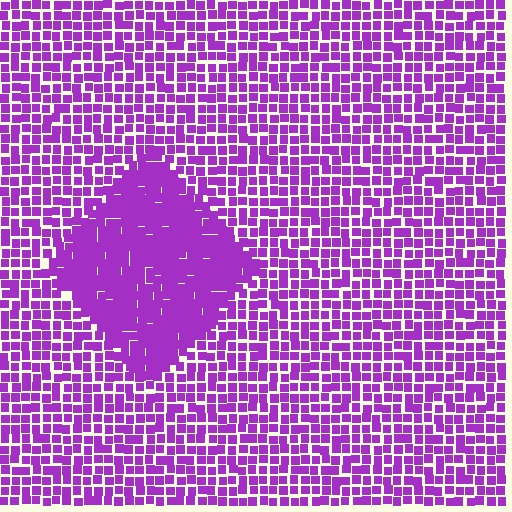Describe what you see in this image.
The image contains small purple elements arranged at two different densities. A diamond-shaped region is visible where the elements are more densely packed than the surrounding area.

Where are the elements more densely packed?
The elements are more densely packed inside the diamond boundary.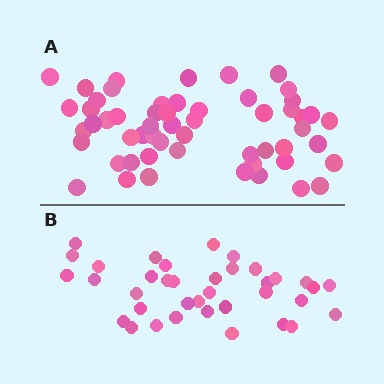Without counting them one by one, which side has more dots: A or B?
Region A (the top region) has more dots.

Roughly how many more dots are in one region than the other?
Region A has approximately 20 more dots than region B.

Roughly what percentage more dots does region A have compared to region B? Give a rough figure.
About 50% more.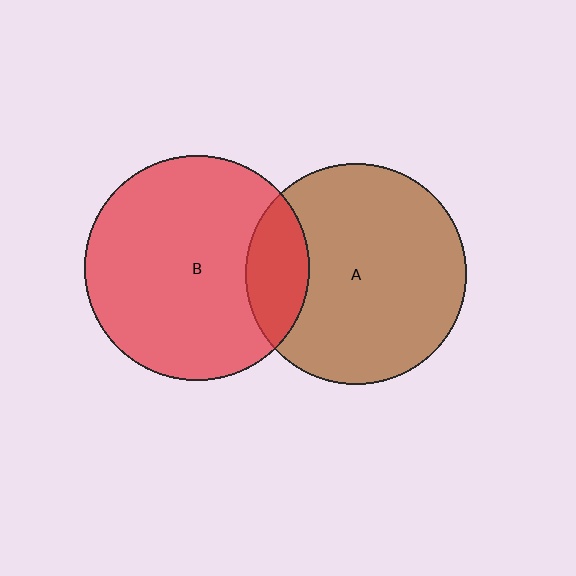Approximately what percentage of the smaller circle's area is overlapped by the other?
Approximately 20%.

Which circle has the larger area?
Circle B (red).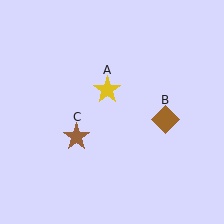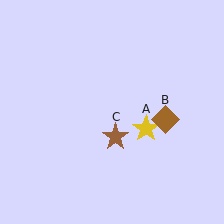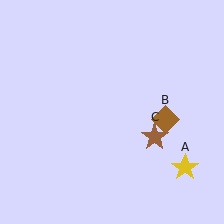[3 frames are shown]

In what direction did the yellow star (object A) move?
The yellow star (object A) moved down and to the right.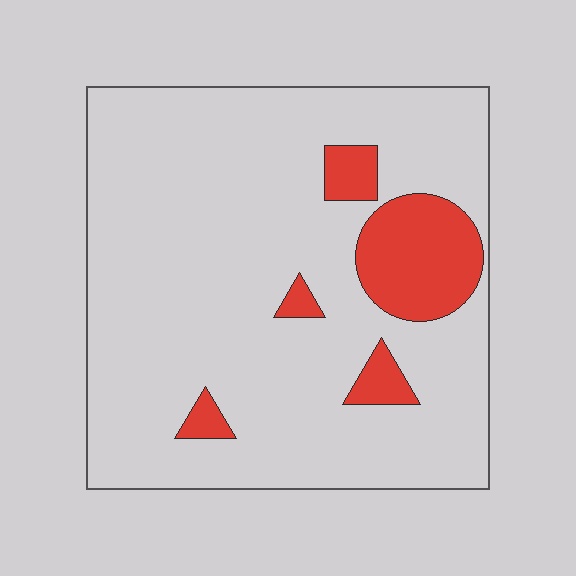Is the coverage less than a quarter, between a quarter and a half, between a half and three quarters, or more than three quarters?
Less than a quarter.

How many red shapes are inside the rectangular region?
5.